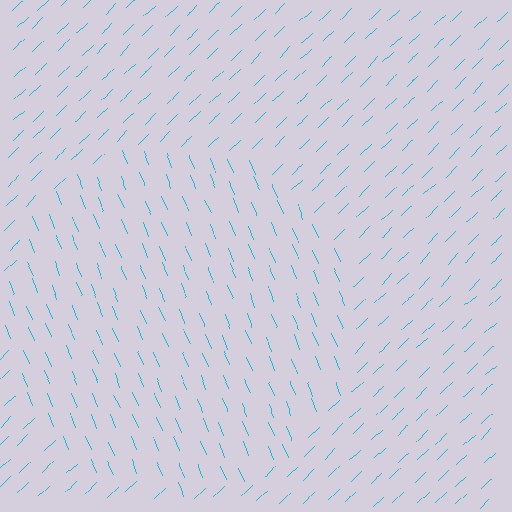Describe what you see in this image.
The image is filled with small cyan line segments. A circle region in the image has lines oriented differently from the surrounding lines, creating a visible texture boundary.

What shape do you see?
I see a circle.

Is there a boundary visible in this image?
Yes, there is a texture boundary formed by a change in line orientation.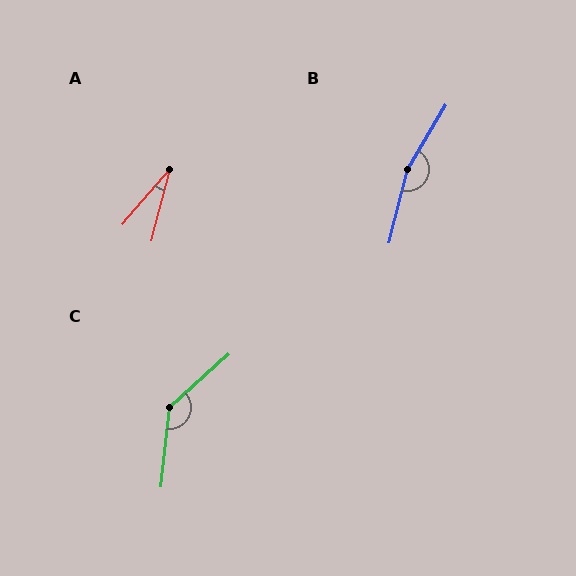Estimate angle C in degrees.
Approximately 138 degrees.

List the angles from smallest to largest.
A (26°), C (138°), B (163°).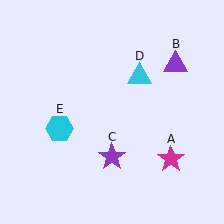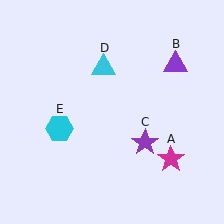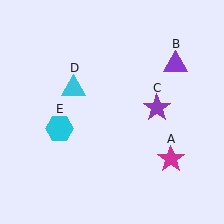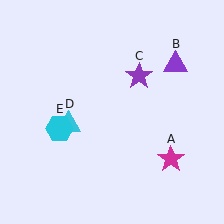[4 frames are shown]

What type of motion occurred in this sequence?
The purple star (object C), cyan triangle (object D) rotated counterclockwise around the center of the scene.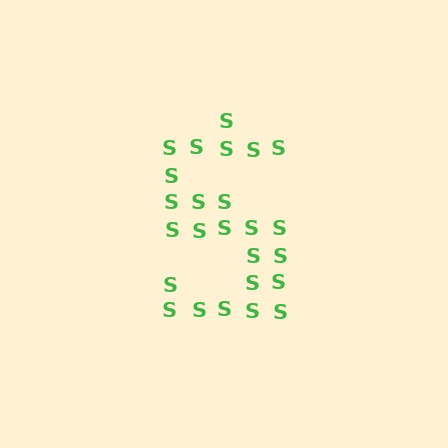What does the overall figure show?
The overall figure shows the letter S.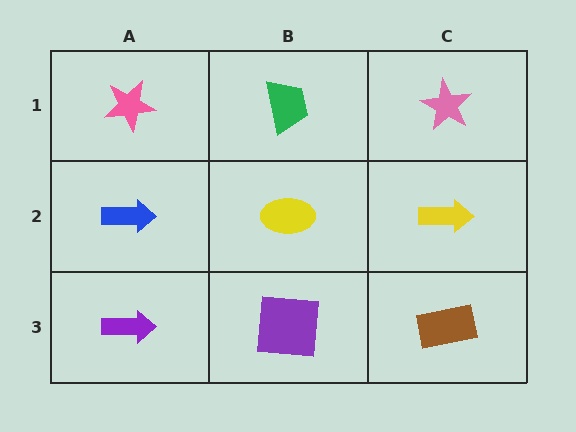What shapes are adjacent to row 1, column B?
A yellow ellipse (row 2, column B), a pink star (row 1, column A), a pink star (row 1, column C).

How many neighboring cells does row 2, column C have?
3.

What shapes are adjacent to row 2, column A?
A pink star (row 1, column A), a purple arrow (row 3, column A), a yellow ellipse (row 2, column B).